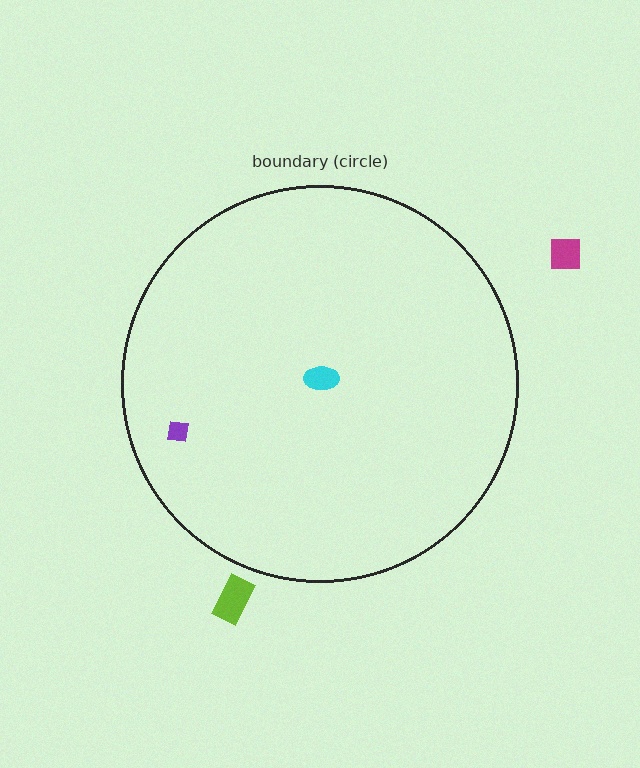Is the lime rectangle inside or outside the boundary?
Outside.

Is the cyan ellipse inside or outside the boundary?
Inside.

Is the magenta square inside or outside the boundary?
Outside.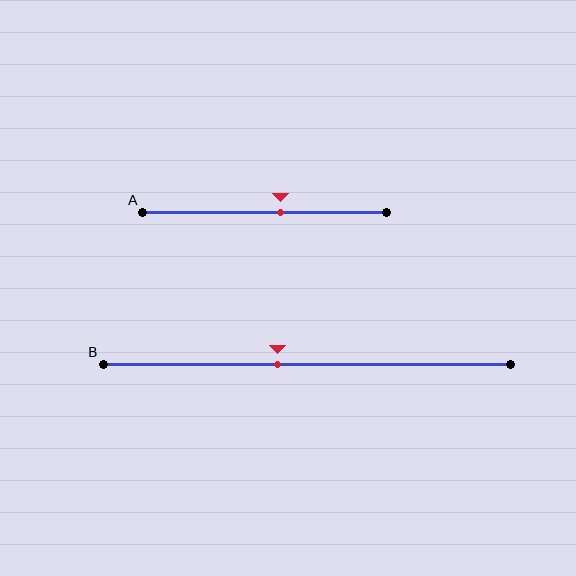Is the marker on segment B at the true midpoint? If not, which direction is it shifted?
No, the marker on segment B is shifted to the left by about 7% of the segment length.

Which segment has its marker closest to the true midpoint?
Segment A has its marker closest to the true midpoint.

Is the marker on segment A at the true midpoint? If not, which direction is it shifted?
No, the marker on segment A is shifted to the right by about 7% of the segment length.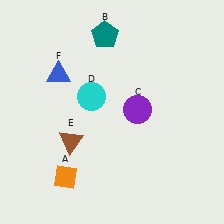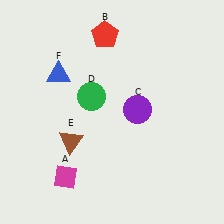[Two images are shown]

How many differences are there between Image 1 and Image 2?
There are 3 differences between the two images.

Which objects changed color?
A changed from orange to magenta. B changed from teal to red. D changed from cyan to green.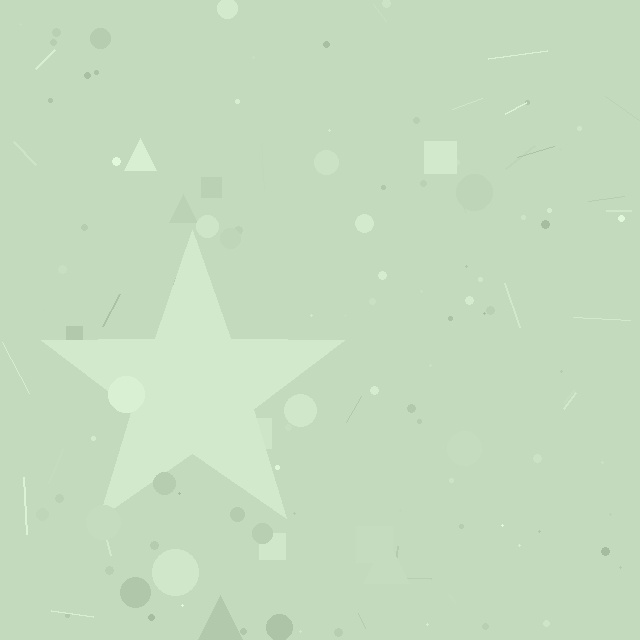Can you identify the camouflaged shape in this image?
The camouflaged shape is a star.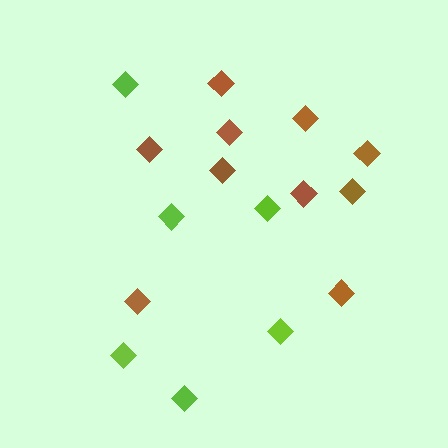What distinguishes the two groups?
There are 2 groups: one group of brown diamonds (10) and one group of lime diamonds (6).